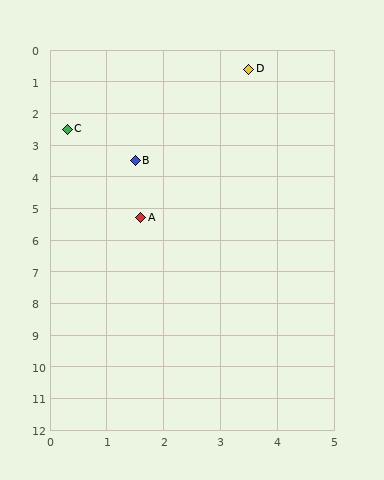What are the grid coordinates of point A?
Point A is at approximately (1.6, 5.3).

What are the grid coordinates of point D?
Point D is at approximately (3.5, 0.6).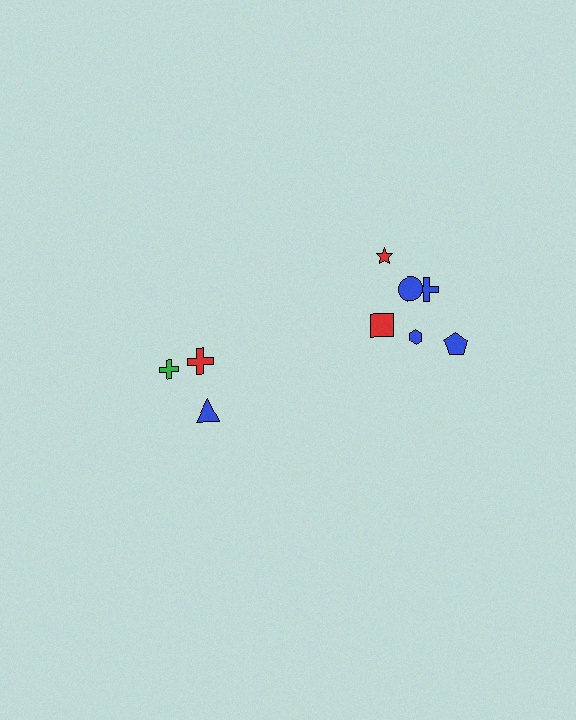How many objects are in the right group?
There are 6 objects.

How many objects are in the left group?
There are 3 objects.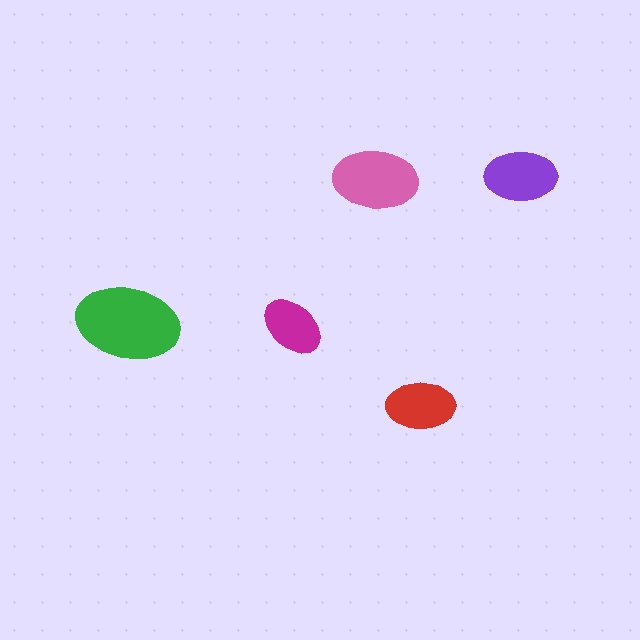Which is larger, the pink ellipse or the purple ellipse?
The pink one.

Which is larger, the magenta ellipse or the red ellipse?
The red one.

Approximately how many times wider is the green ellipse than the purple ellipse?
About 1.5 times wider.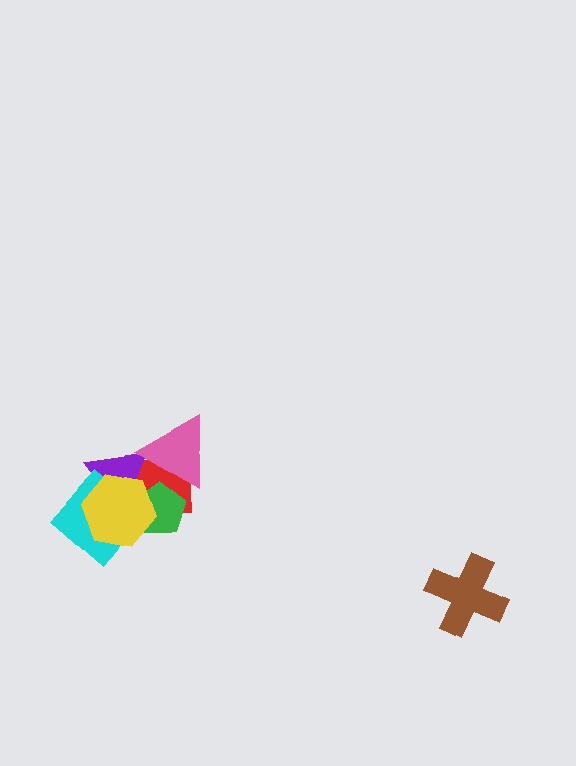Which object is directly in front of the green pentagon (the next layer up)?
The purple triangle is directly in front of the green pentagon.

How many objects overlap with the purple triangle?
5 objects overlap with the purple triangle.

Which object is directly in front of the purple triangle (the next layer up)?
The pink triangle is directly in front of the purple triangle.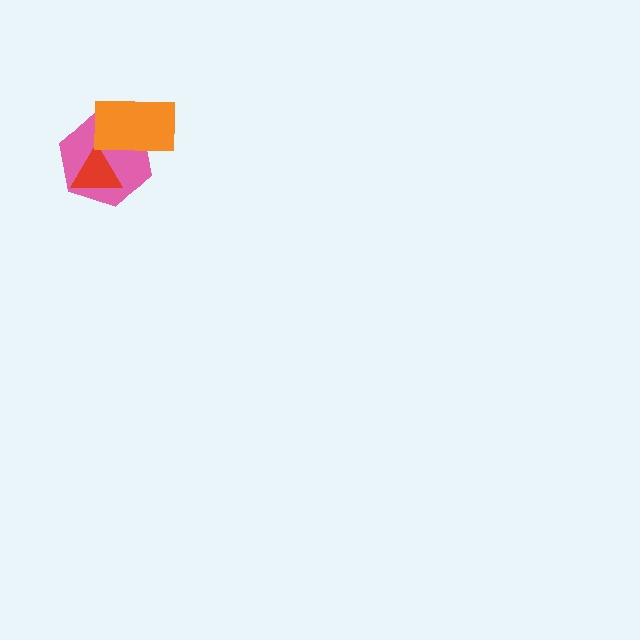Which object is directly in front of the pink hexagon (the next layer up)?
The red triangle is directly in front of the pink hexagon.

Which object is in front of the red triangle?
The orange rectangle is in front of the red triangle.